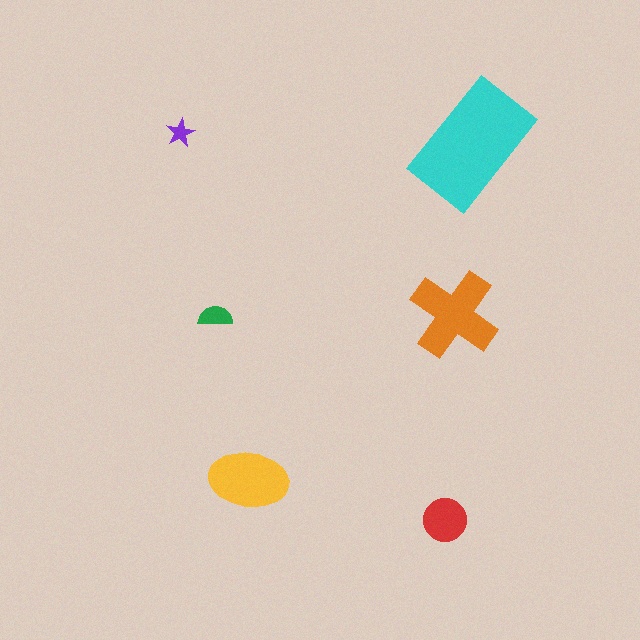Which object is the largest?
The cyan rectangle.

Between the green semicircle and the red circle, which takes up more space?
The red circle.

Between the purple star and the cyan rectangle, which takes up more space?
The cyan rectangle.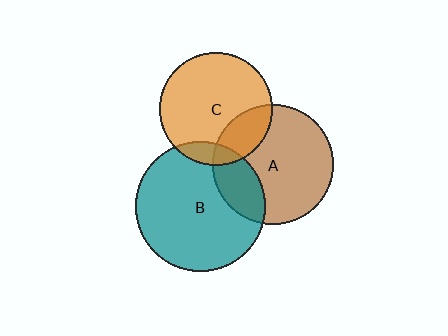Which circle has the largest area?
Circle B (teal).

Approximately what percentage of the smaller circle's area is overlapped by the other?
Approximately 25%.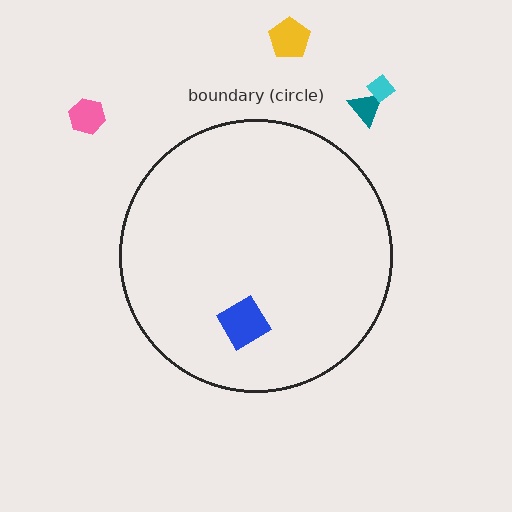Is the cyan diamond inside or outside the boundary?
Outside.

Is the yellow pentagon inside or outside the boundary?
Outside.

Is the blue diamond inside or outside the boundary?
Inside.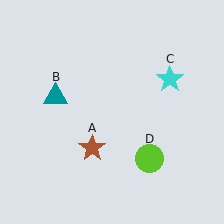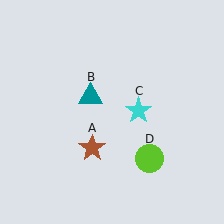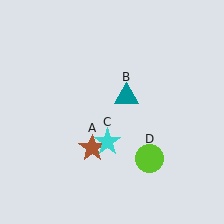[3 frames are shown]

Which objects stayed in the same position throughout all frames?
Brown star (object A) and lime circle (object D) remained stationary.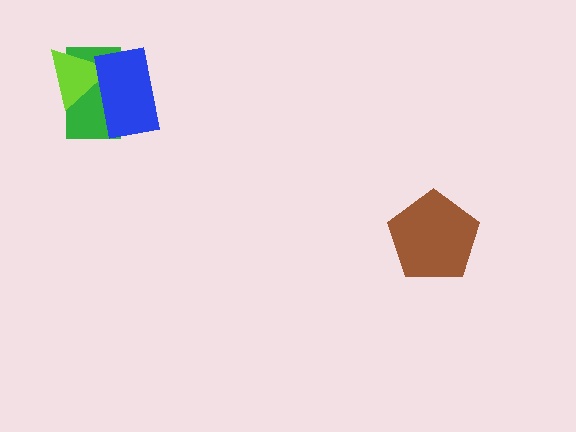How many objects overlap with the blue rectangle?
2 objects overlap with the blue rectangle.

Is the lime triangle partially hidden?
Yes, it is partially covered by another shape.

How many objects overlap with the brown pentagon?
0 objects overlap with the brown pentagon.